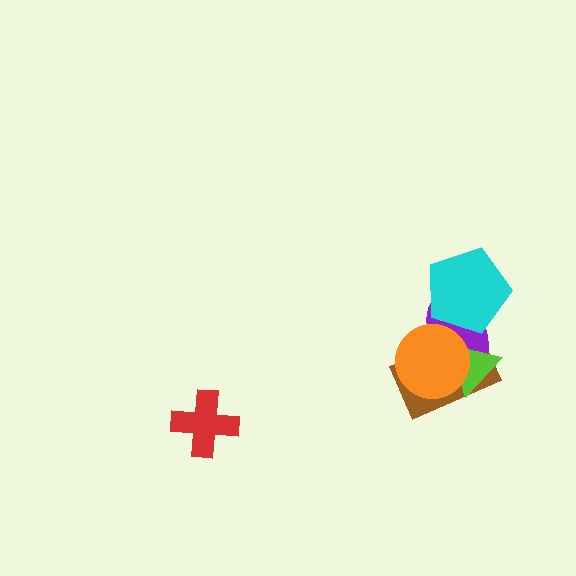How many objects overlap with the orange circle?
3 objects overlap with the orange circle.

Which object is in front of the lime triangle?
The orange circle is in front of the lime triangle.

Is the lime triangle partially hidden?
Yes, it is partially covered by another shape.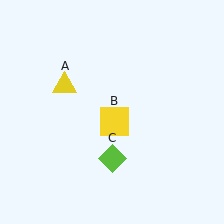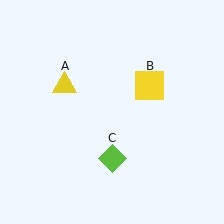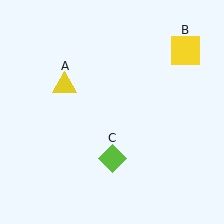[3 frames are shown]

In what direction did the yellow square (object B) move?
The yellow square (object B) moved up and to the right.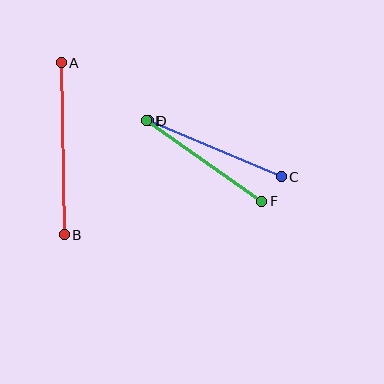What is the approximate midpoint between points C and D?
The midpoint is at approximately (215, 149) pixels.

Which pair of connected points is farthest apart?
Points A and B are farthest apart.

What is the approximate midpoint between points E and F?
The midpoint is at approximately (204, 161) pixels.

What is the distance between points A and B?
The distance is approximately 172 pixels.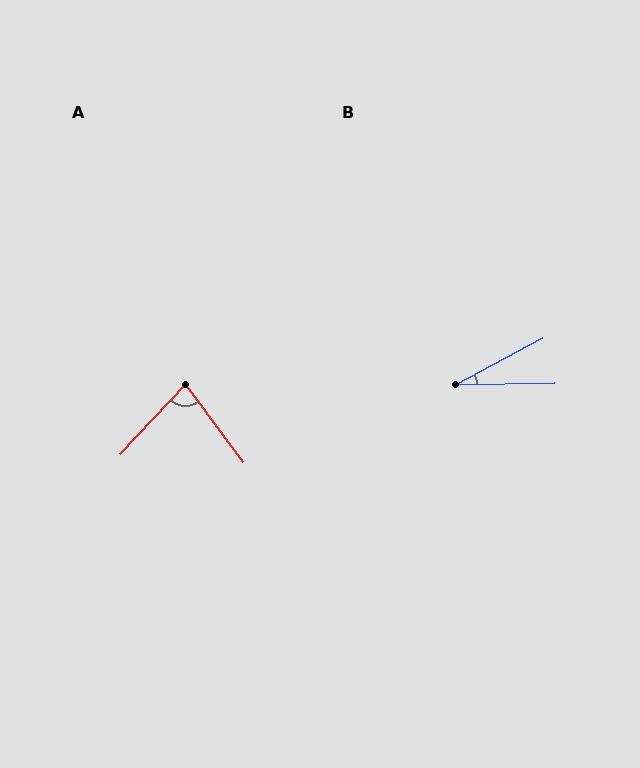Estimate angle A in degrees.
Approximately 80 degrees.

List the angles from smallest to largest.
B (27°), A (80°).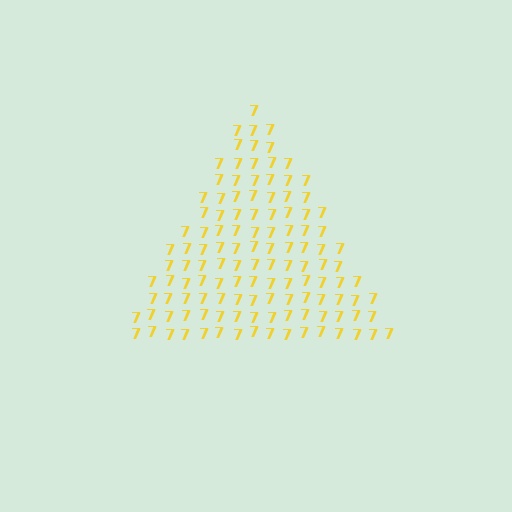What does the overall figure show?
The overall figure shows a triangle.